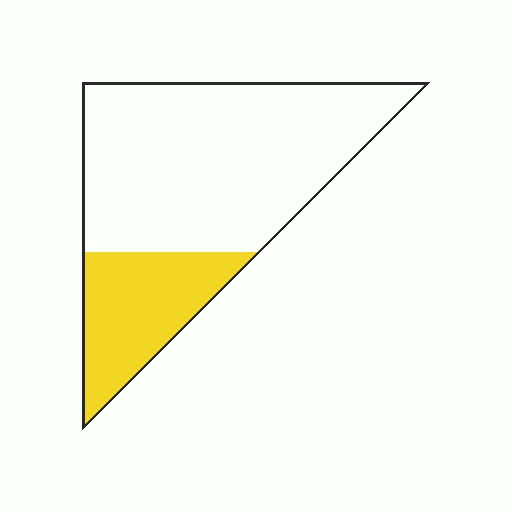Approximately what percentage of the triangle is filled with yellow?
Approximately 25%.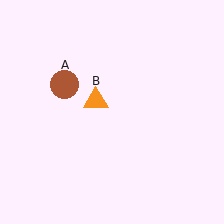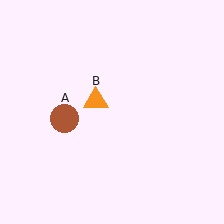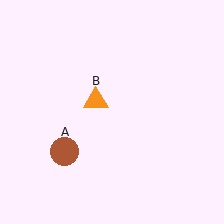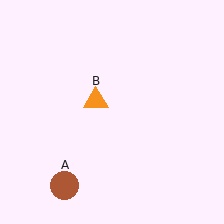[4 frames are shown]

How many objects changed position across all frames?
1 object changed position: brown circle (object A).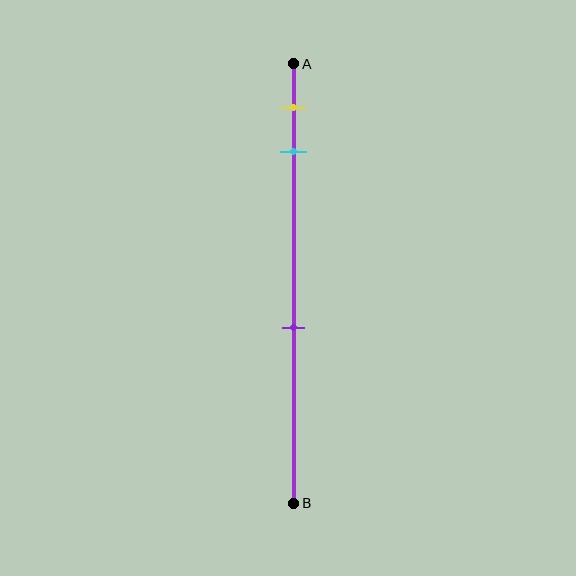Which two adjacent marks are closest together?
The yellow and cyan marks are the closest adjacent pair.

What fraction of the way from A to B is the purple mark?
The purple mark is approximately 60% (0.6) of the way from A to B.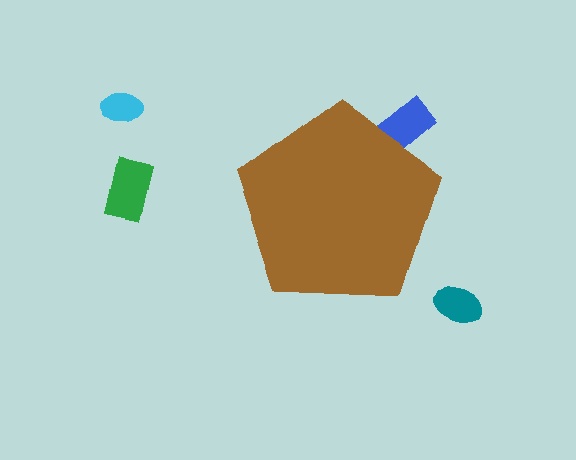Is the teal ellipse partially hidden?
No, the teal ellipse is fully visible.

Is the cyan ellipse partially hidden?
No, the cyan ellipse is fully visible.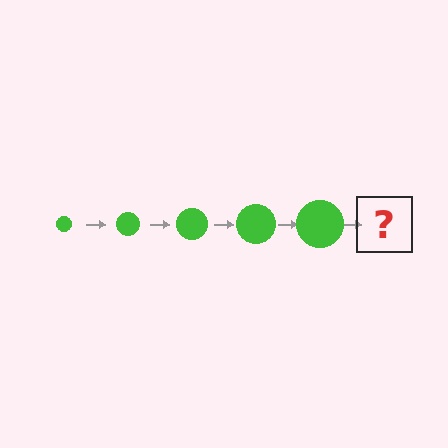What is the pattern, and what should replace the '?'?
The pattern is that the circle gets progressively larger each step. The '?' should be a green circle, larger than the previous one.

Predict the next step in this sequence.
The next step is a green circle, larger than the previous one.